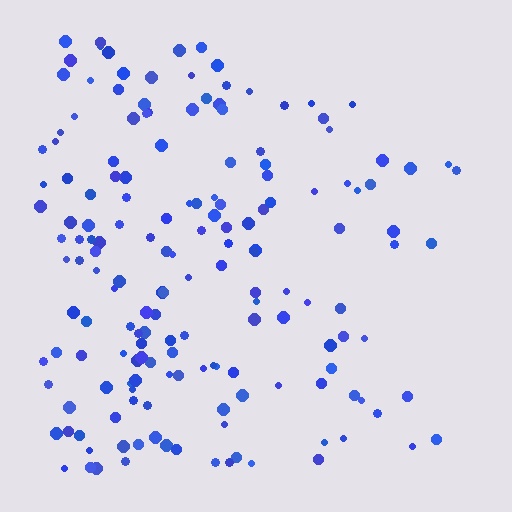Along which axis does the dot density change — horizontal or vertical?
Horizontal.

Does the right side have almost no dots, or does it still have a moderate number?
Still a moderate number, just noticeably fewer than the left.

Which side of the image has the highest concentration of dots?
The left.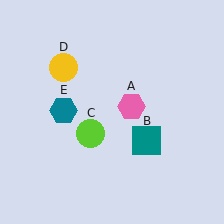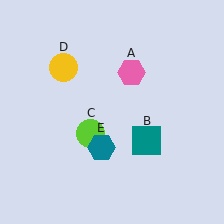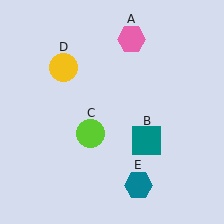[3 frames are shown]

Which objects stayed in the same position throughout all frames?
Teal square (object B) and lime circle (object C) and yellow circle (object D) remained stationary.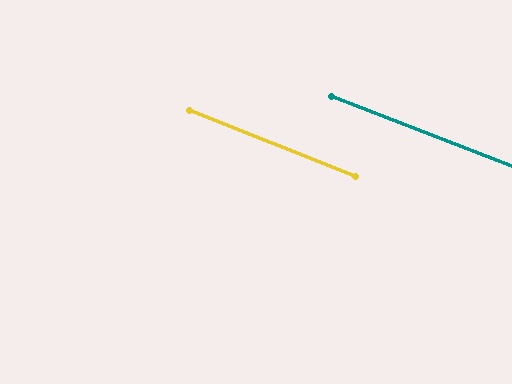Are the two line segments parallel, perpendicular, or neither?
Parallel — their directions differ by only 0.4°.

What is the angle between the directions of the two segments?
Approximately 0 degrees.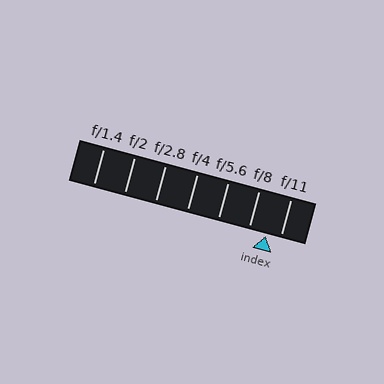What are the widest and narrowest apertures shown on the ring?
The widest aperture shown is f/1.4 and the narrowest is f/11.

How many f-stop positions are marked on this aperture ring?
There are 7 f-stop positions marked.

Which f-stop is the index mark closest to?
The index mark is closest to f/11.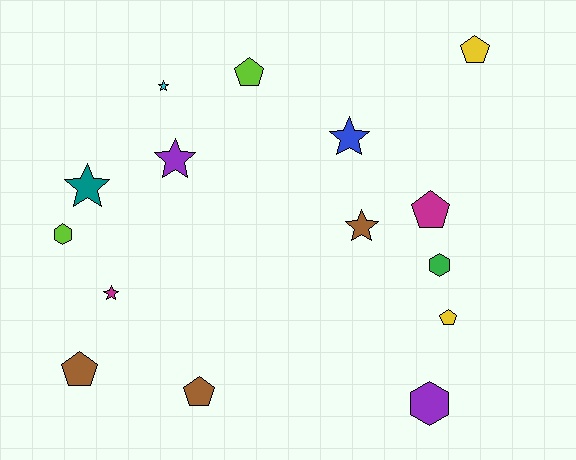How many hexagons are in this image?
There are 3 hexagons.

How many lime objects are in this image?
There are 2 lime objects.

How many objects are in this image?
There are 15 objects.